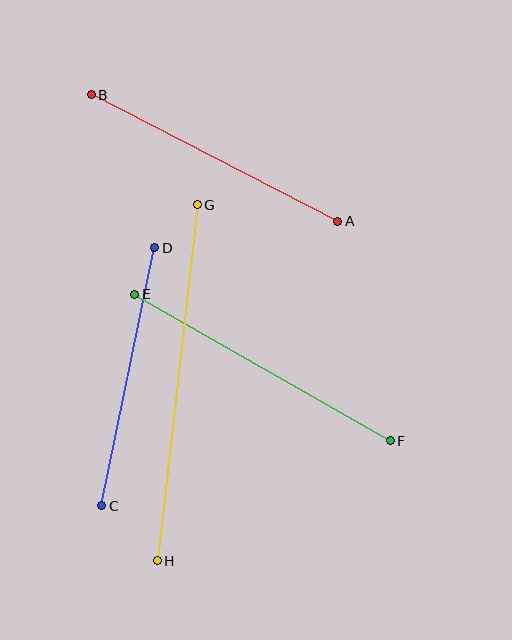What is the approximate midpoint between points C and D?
The midpoint is at approximately (128, 377) pixels.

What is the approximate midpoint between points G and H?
The midpoint is at approximately (177, 383) pixels.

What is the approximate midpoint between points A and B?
The midpoint is at approximately (215, 158) pixels.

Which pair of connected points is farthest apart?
Points G and H are farthest apart.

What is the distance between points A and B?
The distance is approximately 277 pixels.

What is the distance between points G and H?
The distance is approximately 358 pixels.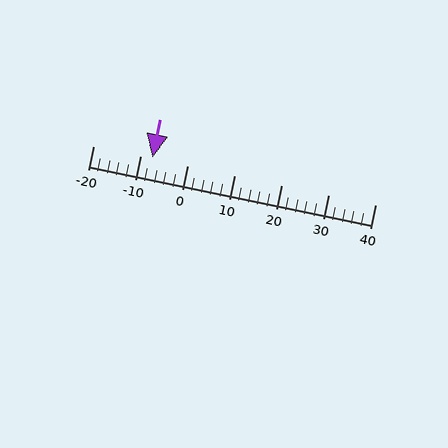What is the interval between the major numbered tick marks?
The major tick marks are spaced 10 units apart.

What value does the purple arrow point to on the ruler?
The purple arrow points to approximately -7.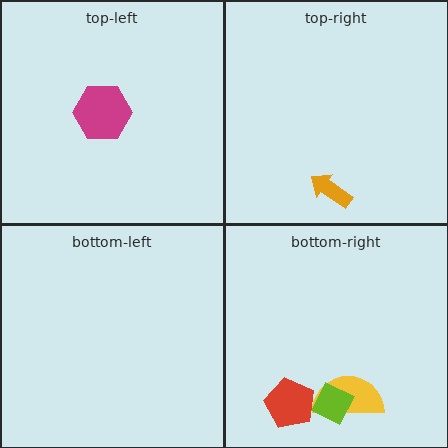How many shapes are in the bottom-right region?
3.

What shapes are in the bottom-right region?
The yellow semicircle, the red pentagon, the lime diamond.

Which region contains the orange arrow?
The top-right region.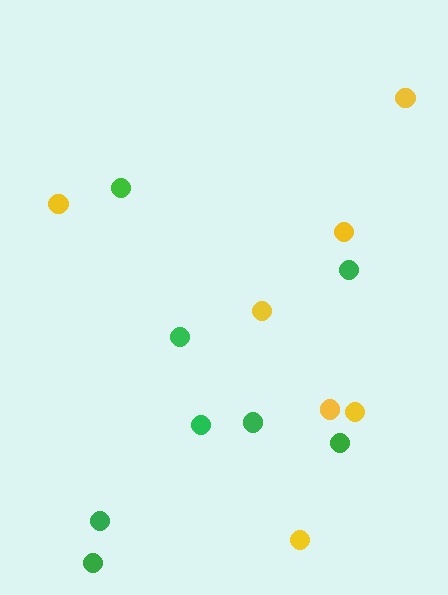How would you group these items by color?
There are 2 groups: one group of yellow circles (7) and one group of green circles (8).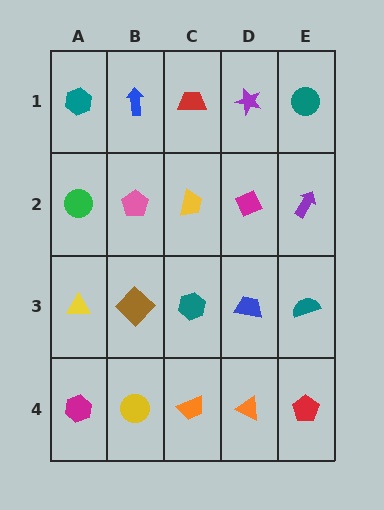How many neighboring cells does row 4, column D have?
3.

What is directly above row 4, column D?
A blue trapezoid.